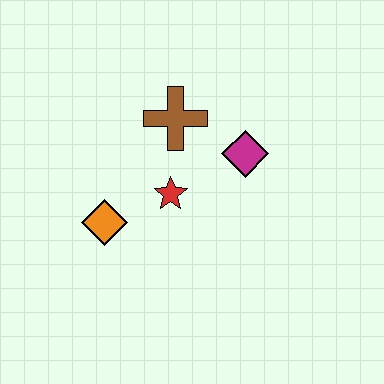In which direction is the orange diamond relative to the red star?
The orange diamond is to the left of the red star.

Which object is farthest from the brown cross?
The orange diamond is farthest from the brown cross.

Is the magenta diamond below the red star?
No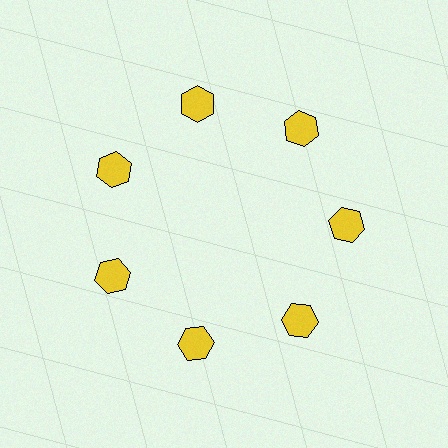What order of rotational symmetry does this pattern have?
This pattern has 7-fold rotational symmetry.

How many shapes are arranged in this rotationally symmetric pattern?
There are 7 shapes, arranged in 7 groups of 1.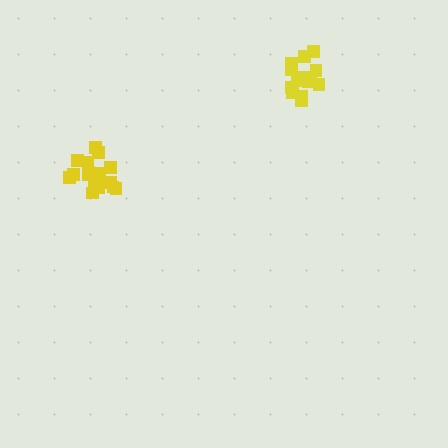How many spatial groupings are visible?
There are 2 spatial groupings.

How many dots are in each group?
Group 1: 18 dots, Group 2: 16 dots (34 total).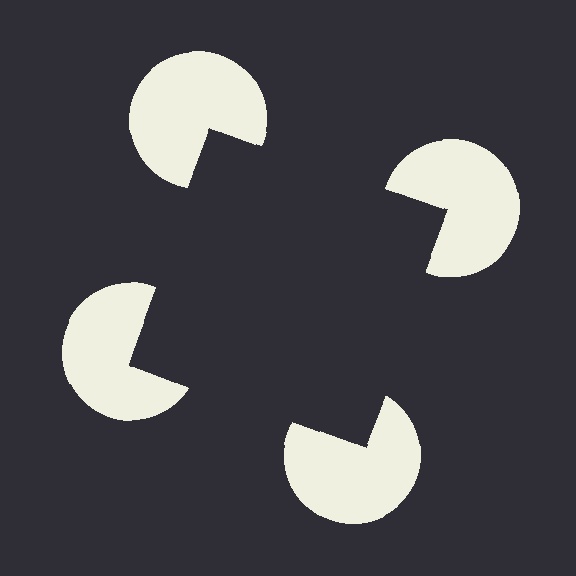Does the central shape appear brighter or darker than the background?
It typically appears slightly darker than the background, even though no actual brightness change is drawn.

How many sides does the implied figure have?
4 sides.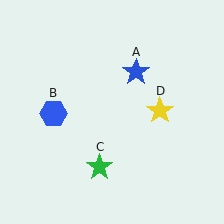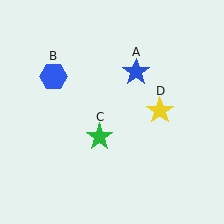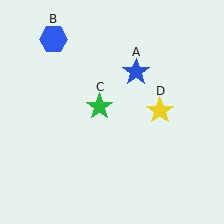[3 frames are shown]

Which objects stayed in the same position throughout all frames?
Blue star (object A) and yellow star (object D) remained stationary.